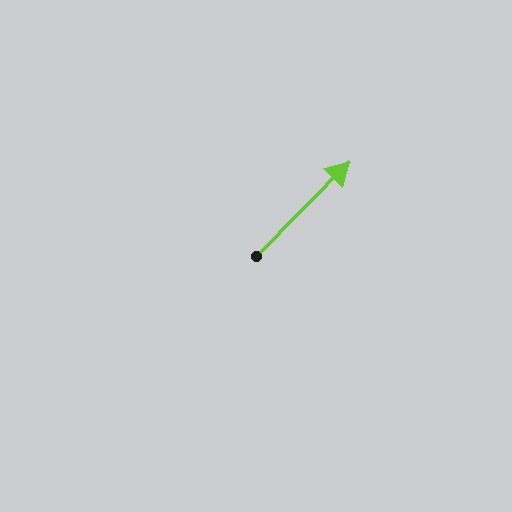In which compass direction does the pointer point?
Northeast.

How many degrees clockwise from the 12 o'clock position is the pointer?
Approximately 45 degrees.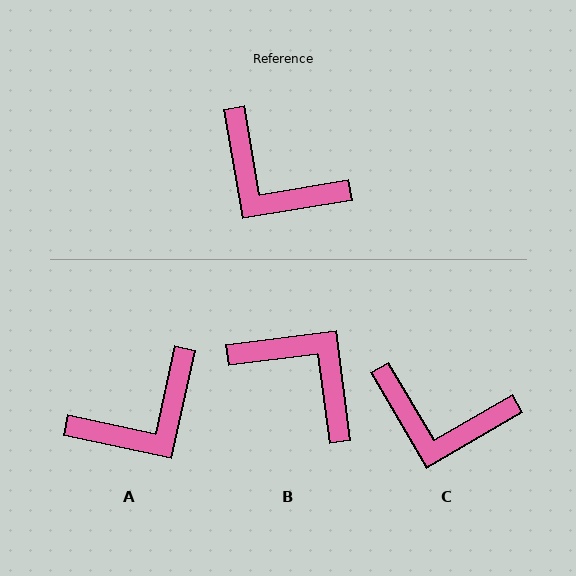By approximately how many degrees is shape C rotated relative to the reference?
Approximately 21 degrees counter-clockwise.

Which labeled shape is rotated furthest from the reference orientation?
B, about 178 degrees away.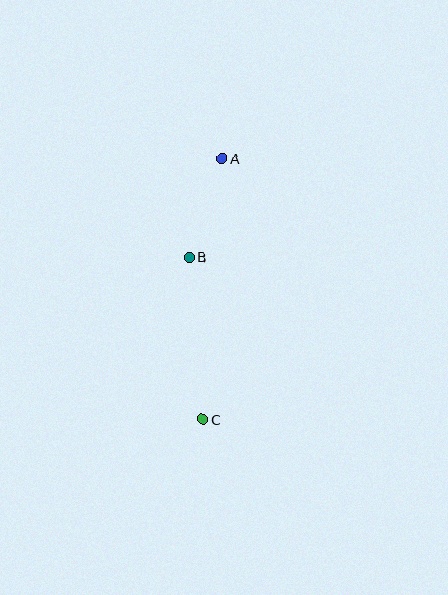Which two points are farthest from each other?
Points A and C are farthest from each other.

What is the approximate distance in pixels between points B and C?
The distance between B and C is approximately 162 pixels.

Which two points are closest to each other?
Points A and B are closest to each other.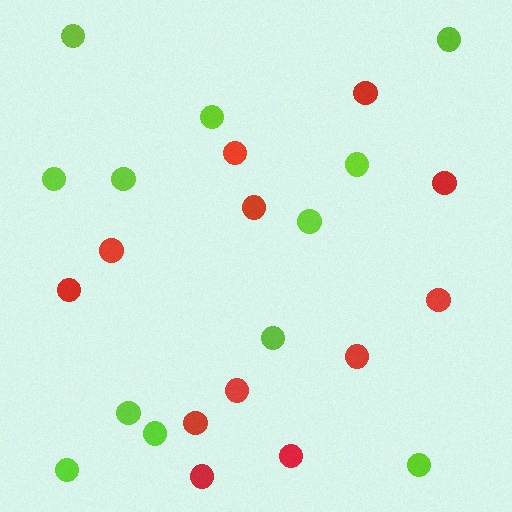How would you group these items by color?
There are 2 groups: one group of red circles (12) and one group of lime circles (12).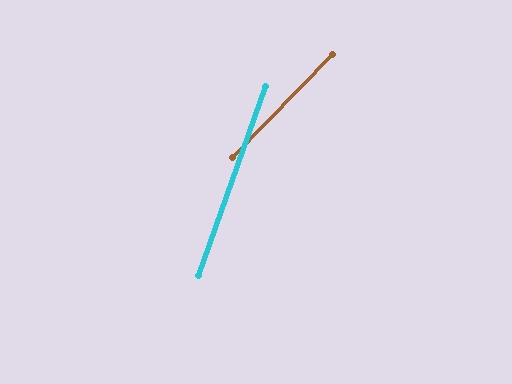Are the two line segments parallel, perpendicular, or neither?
Neither parallel nor perpendicular — they differ by about 24°.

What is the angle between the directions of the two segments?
Approximately 24 degrees.